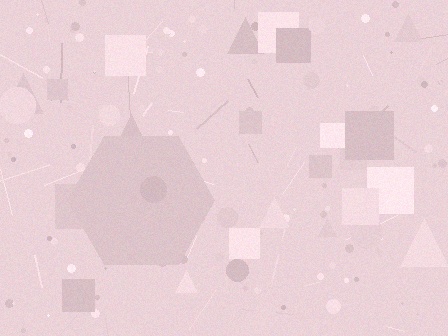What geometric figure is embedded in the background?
A hexagon is embedded in the background.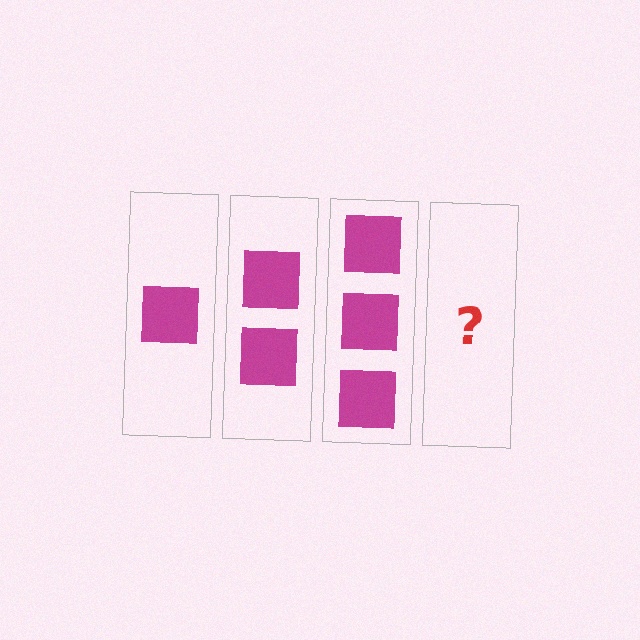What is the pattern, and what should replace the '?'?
The pattern is that each step adds one more square. The '?' should be 4 squares.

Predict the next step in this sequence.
The next step is 4 squares.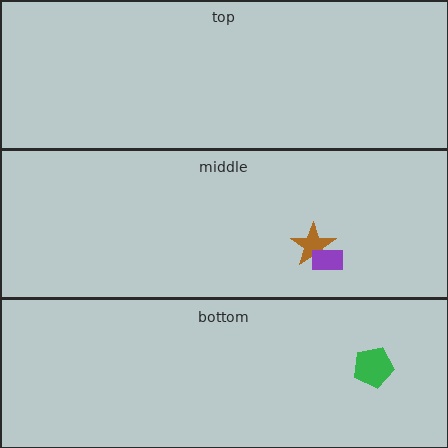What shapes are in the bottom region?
The green pentagon.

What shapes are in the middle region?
The brown star, the purple rectangle.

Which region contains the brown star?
The middle region.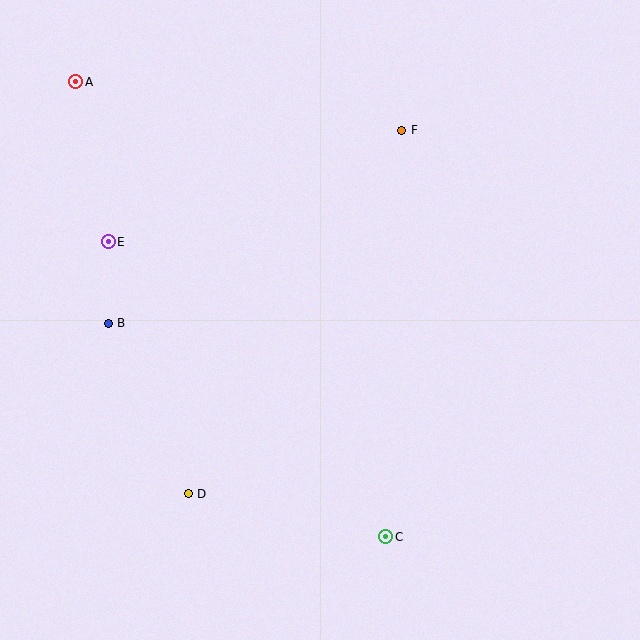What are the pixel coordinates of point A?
Point A is at (76, 82).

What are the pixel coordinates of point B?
Point B is at (108, 323).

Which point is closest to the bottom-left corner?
Point D is closest to the bottom-left corner.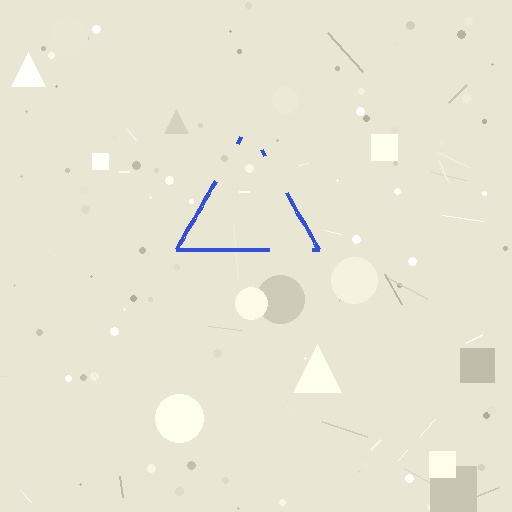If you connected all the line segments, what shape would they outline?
They would outline a triangle.